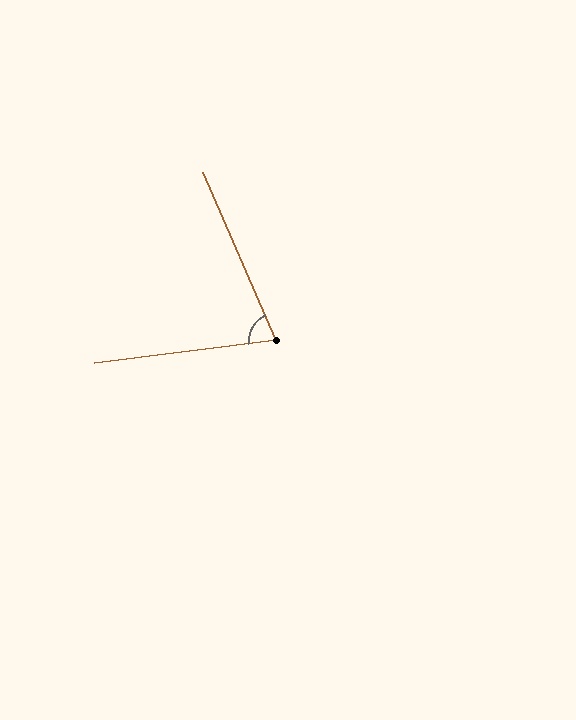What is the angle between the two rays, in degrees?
Approximately 74 degrees.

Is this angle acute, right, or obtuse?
It is acute.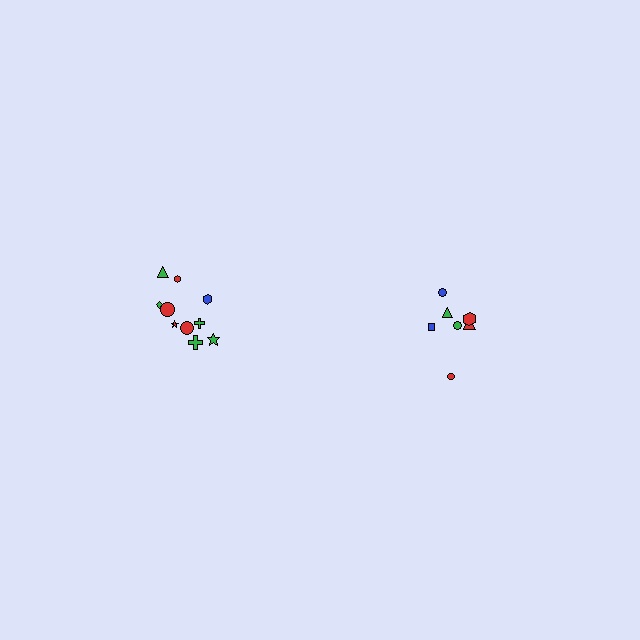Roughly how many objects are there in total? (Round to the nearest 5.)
Roughly 15 objects in total.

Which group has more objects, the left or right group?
The left group.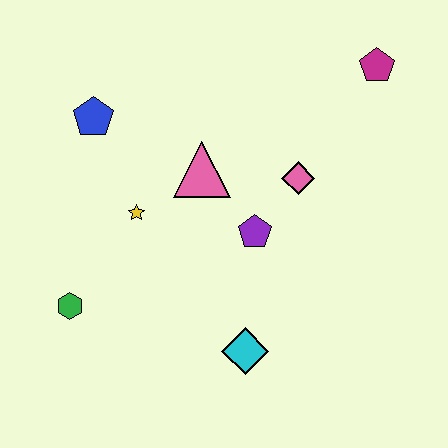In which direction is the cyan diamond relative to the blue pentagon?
The cyan diamond is below the blue pentagon.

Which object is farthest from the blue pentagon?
The magenta pentagon is farthest from the blue pentagon.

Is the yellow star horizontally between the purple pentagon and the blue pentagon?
Yes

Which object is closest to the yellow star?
The pink triangle is closest to the yellow star.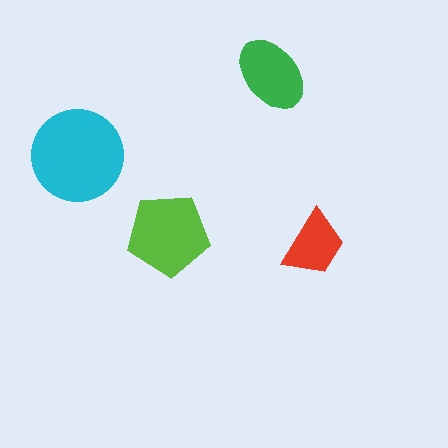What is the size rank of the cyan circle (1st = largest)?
1st.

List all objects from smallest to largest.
The red trapezoid, the green ellipse, the lime pentagon, the cyan circle.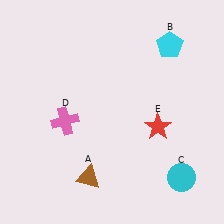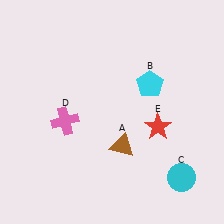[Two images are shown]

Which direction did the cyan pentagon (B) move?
The cyan pentagon (B) moved down.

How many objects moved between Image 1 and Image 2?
2 objects moved between the two images.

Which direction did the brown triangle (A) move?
The brown triangle (A) moved right.